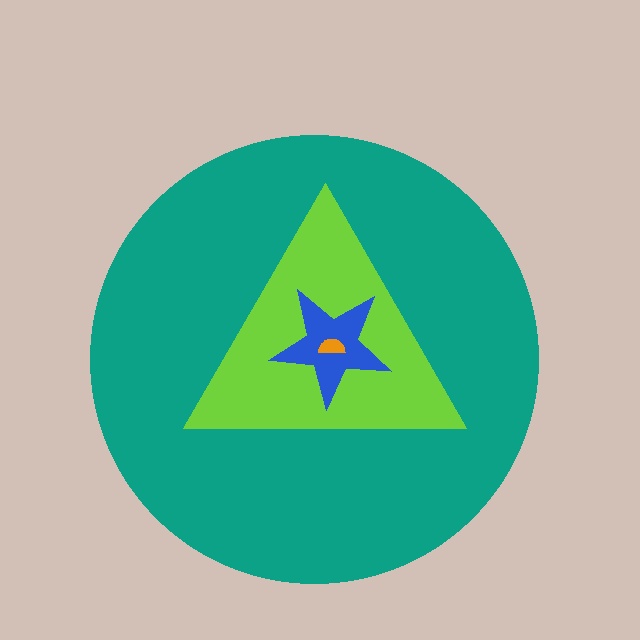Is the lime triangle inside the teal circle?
Yes.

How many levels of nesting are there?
4.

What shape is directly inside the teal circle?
The lime triangle.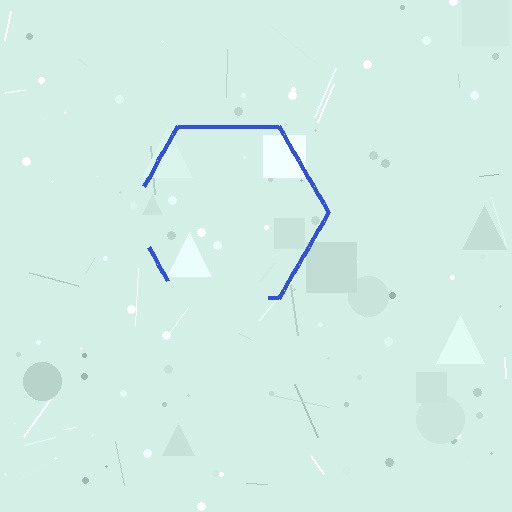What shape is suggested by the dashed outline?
The dashed outline suggests a hexagon.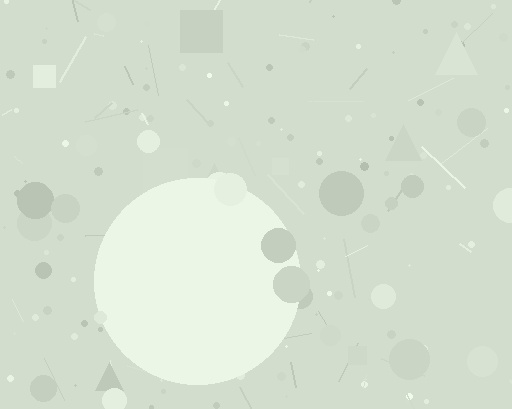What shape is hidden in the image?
A circle is hidden in the image.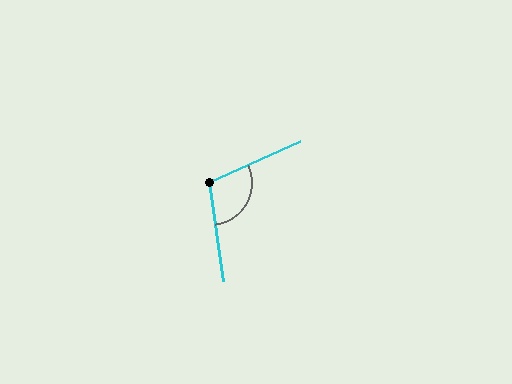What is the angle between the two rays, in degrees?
Approximately 107 degrees.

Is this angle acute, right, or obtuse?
It is obtuse.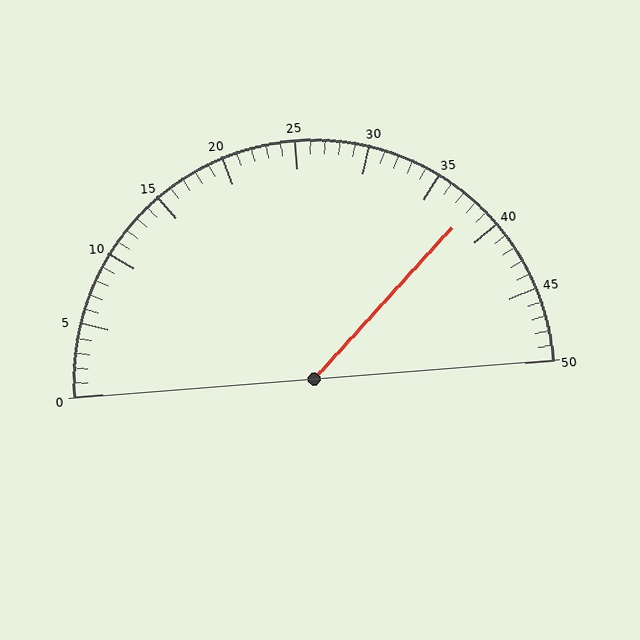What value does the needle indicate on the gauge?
The needle indicates approximately 38.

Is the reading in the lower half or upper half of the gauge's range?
The reading is in the upper half of the range (0 to 50).